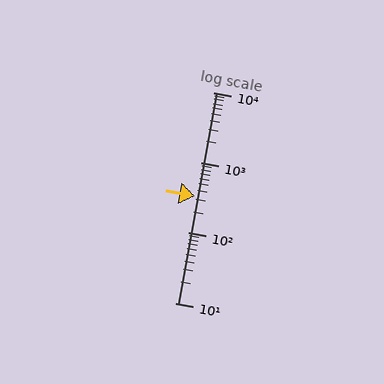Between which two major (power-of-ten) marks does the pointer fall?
The pointer is between 100 and 1000.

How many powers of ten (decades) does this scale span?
The scale spans 3 decades, from 10 to 10000.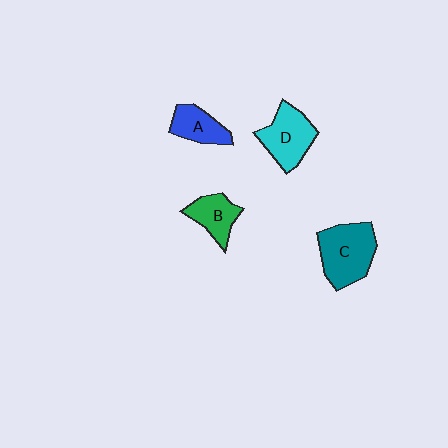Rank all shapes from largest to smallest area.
From largest to smallest: C (teal), D (cyan), B (green), A (blue).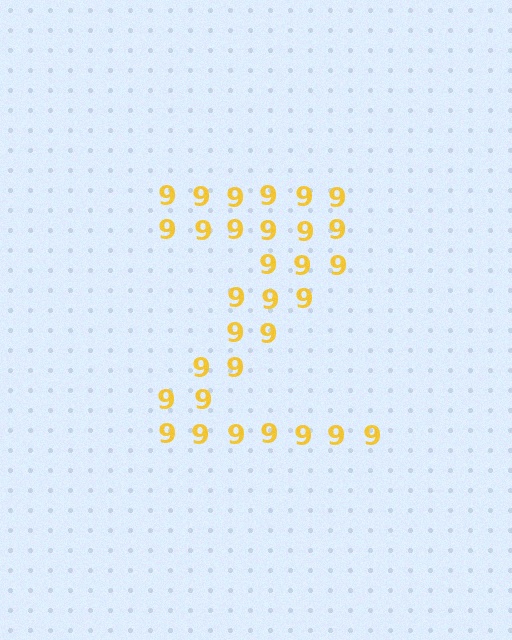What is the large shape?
The large shape is the letter Z.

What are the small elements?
The small elements are digit 9's.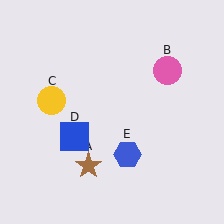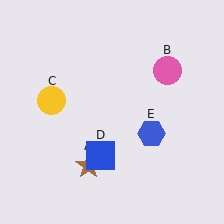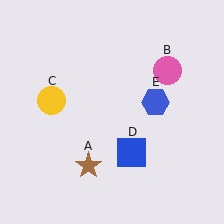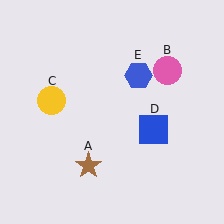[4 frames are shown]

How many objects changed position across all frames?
2 objects changed position: blue square (object D), blue hexagon (object E).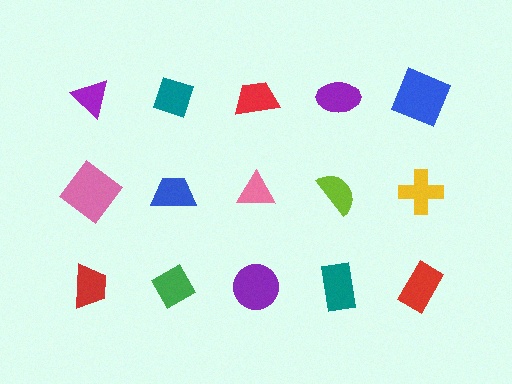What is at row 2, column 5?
A yellow cross.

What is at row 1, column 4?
A purple ellipse.